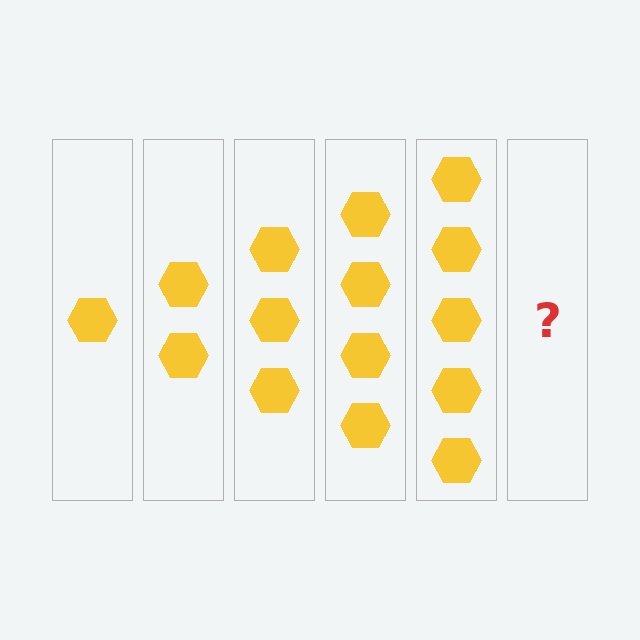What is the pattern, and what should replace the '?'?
The pattern is that each step adds one more hexagon. The '?' should be 6 hexagons.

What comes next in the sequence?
The next element should be 6 hexagons.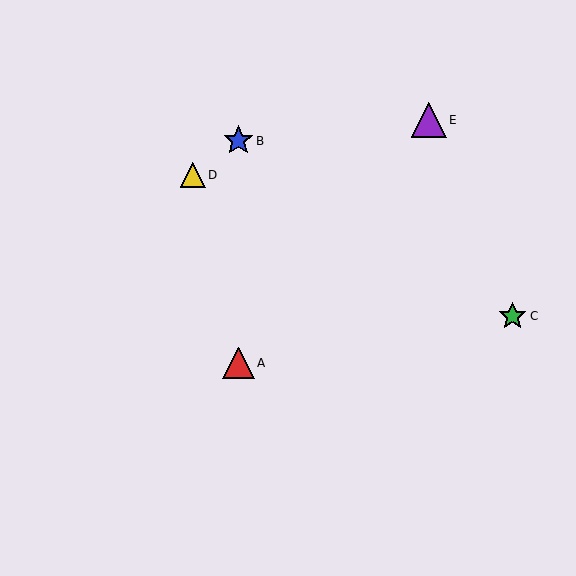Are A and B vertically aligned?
Yes, both are at x≈238.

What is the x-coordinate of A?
Object A is at x≈238.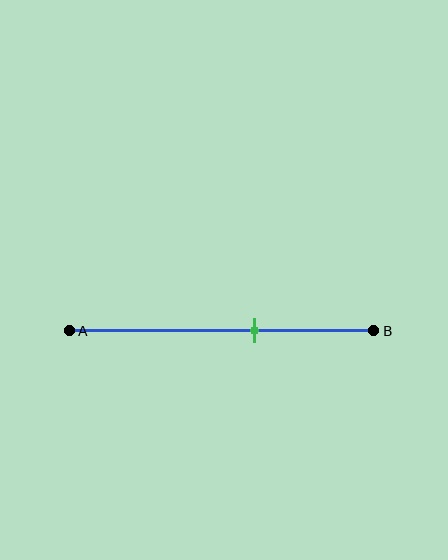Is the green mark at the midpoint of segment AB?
No, the mark is at about 60% from A, not at the 50% midpoint.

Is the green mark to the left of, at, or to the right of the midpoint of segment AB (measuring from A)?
The green mark is to the right of the midpoint of segment AB.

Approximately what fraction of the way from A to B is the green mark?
The green mark is approximately 60% of the way from A to B.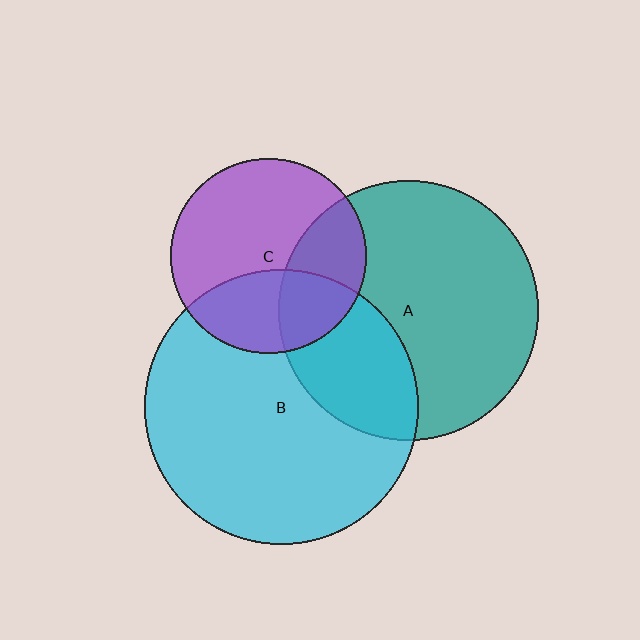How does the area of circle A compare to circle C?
Approximately 1.8 times.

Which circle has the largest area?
Circle B (cyan).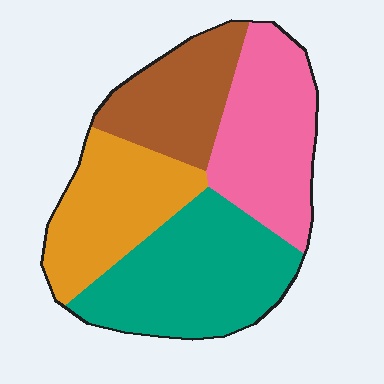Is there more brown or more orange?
Orange.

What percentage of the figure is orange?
Orange takes up less than a quarter of the figure.